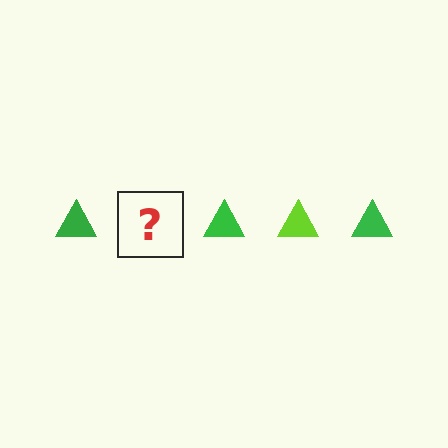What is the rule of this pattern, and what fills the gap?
The rule is that the pattern cycles through green, lime triangles. The gap should be filled with a lime triangle.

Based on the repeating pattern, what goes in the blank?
The blank should be a lime triangle.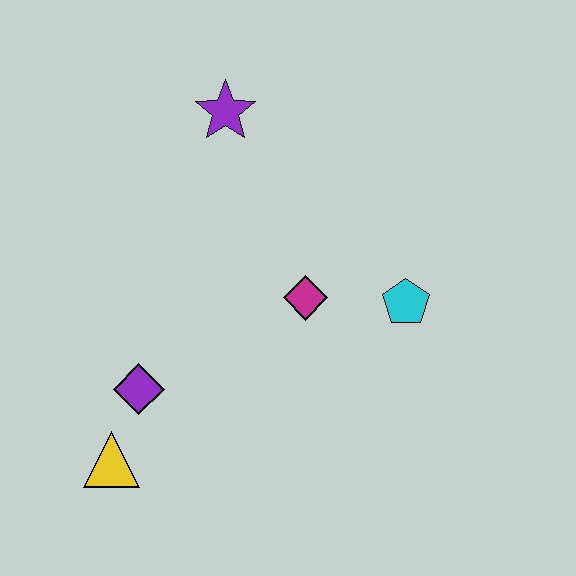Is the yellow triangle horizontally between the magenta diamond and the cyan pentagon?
No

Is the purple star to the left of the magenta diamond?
Yes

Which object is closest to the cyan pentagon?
The magenta diamond is closest to the cyan pentagon.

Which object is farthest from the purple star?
The yellow triangle is farthest from the purple star.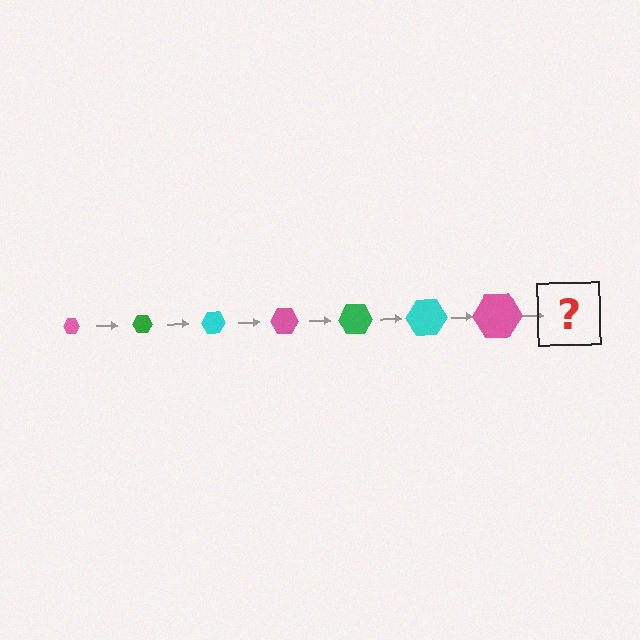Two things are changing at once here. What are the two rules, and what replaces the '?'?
The two rules are that the hexagon grows larger each step and the color cycles through pink, green, and cyan. The '?' should be a green hexagon, larger than the previous one.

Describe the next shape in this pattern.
It should be a green hexagon, larger than the previous one.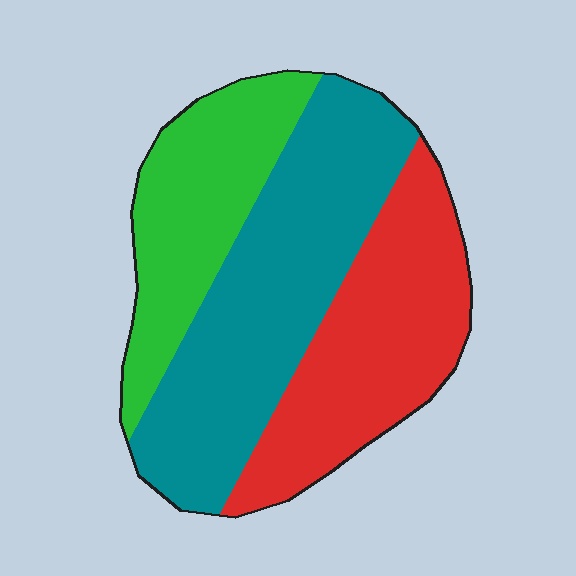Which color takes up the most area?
Teal, at roughly 40%.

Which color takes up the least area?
Green, at roughly 25%.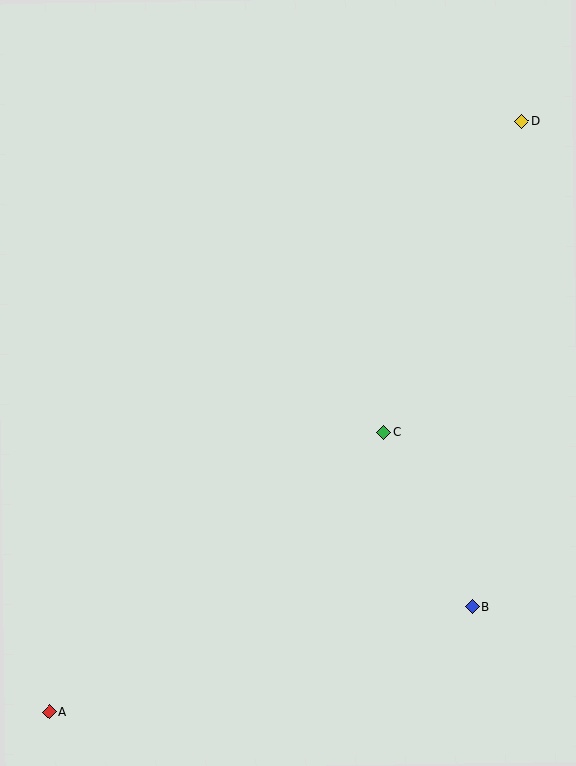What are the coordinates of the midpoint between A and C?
The midpoint between A and C is at (216, 572).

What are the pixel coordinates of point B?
Point B is at (473, 607).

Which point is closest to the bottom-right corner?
Point B is closest to the bottom-right corner.